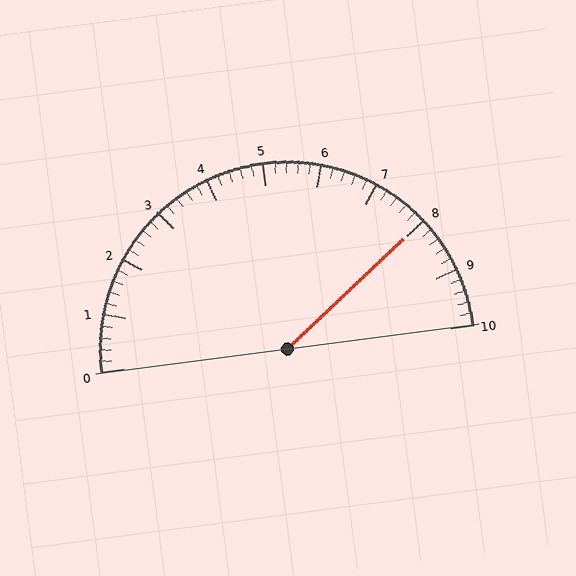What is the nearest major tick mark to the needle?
The nearest major tick mark is 8.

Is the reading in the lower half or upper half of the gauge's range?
The reading is in the upper half of the range (0 to 10).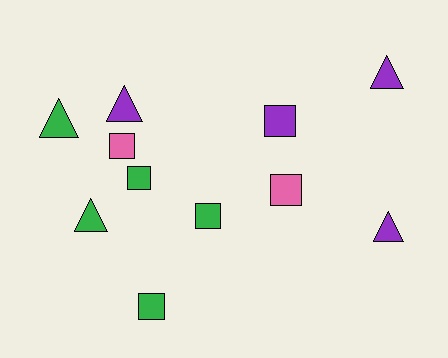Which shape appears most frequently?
Square, with 6 objects.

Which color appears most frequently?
Green, with 5 objects.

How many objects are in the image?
There are 11 objects.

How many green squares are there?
There are 3 green squares.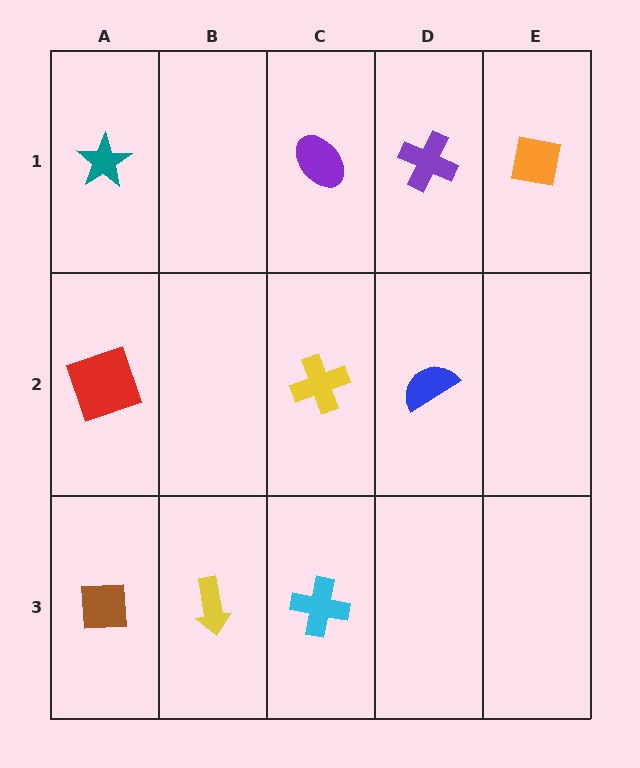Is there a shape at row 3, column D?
No, that cell is empty.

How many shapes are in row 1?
4 shapes.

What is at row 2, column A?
A red square.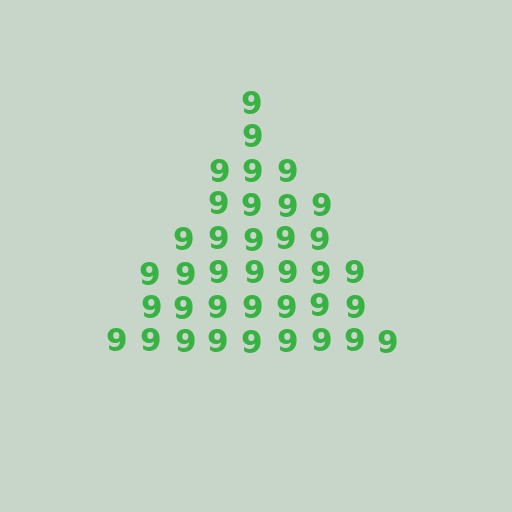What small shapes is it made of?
It is made of small digit 9's.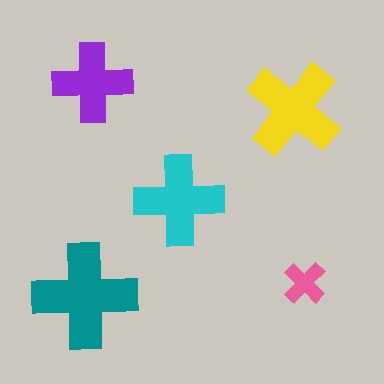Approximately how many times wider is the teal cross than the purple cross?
About 1.5 times wider.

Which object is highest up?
The purple cross is topmost.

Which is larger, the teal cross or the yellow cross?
The teal one.